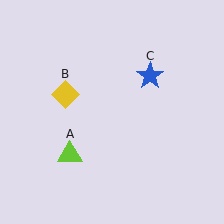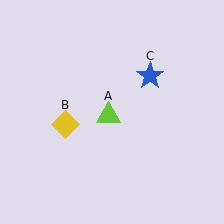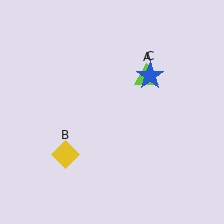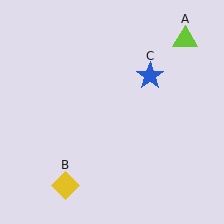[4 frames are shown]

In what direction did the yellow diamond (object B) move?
The yellow diamond (object B) moved down.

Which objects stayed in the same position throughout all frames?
Blue star (object C) remained stationary.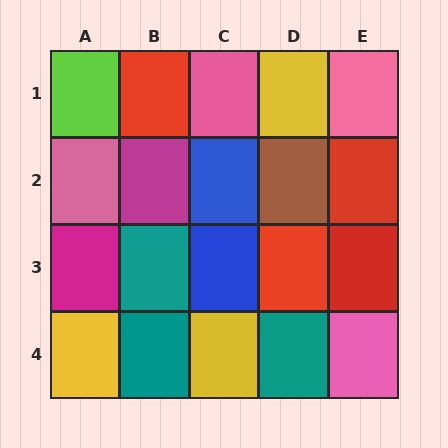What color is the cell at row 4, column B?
Teal.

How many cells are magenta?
2 cells are magenta.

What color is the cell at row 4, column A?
Yellow.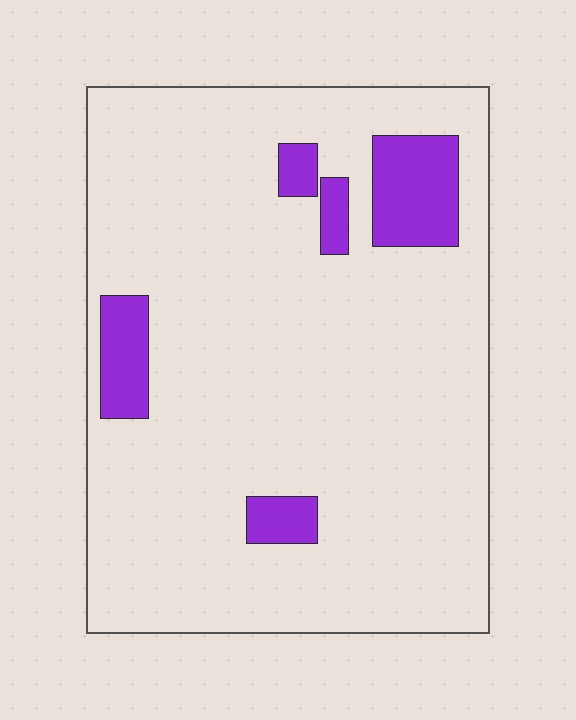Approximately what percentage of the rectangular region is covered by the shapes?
Approximately 10%.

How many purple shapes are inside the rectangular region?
5.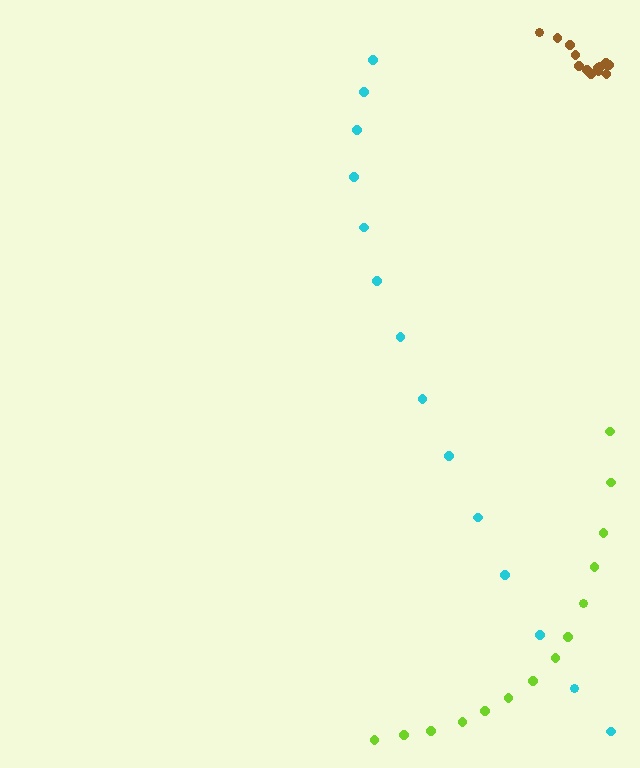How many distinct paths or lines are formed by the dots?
There are 3 distinct paths.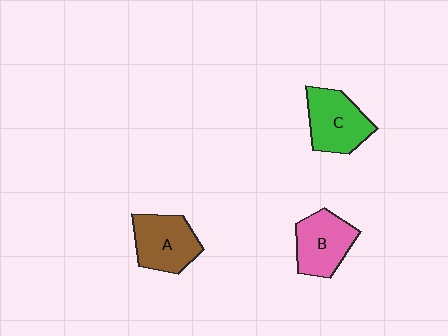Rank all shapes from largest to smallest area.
From largest to smallest: C (green), A (brown), B (pink).